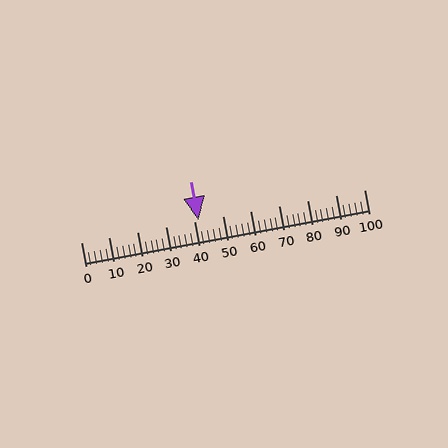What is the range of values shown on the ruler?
The ruler shows values from 0 to 100.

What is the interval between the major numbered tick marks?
The major tick marks are spaced 10 units apart.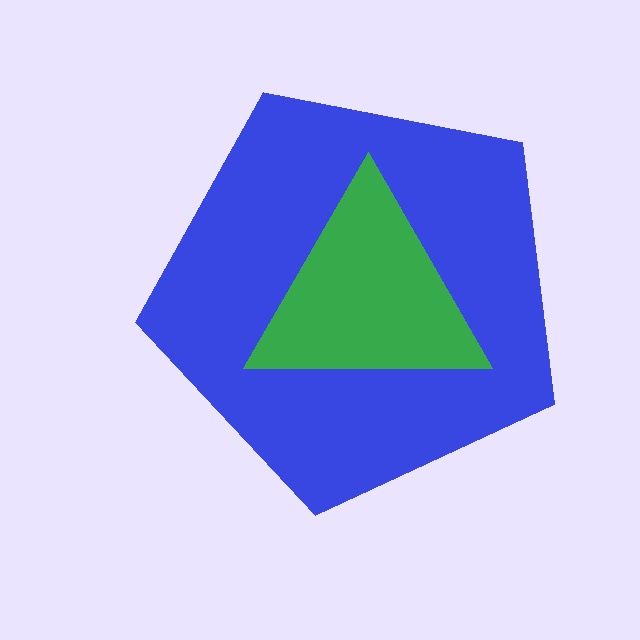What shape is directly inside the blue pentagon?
The green triangle.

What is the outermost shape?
The blue pentagon.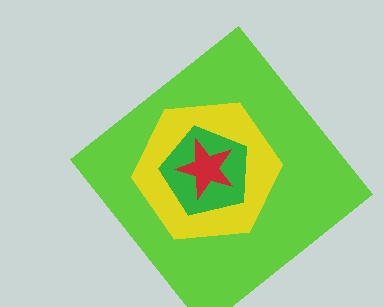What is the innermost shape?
The red star.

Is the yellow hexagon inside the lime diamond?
Yes.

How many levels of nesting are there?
4.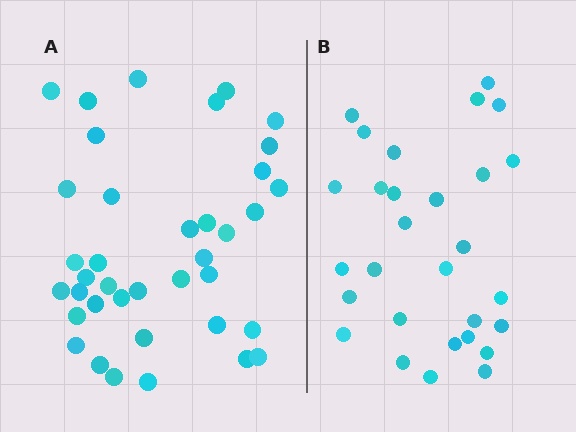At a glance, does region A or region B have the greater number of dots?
Region A (the left region) has more dots.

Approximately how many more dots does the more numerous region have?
Region A has roughly 8 or so more dots than region B.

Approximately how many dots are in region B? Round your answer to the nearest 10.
About 30 dots. (The exact count is 29, which rounds to 30.)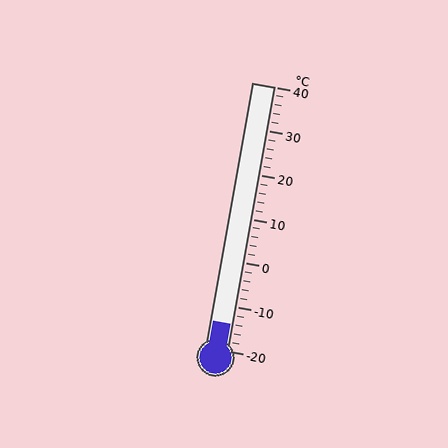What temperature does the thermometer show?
The thermometer shows approximately -14°C.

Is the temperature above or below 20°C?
The temperature is below 20°C.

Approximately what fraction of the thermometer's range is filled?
The thermometer is filled to approximately 10% of its range.